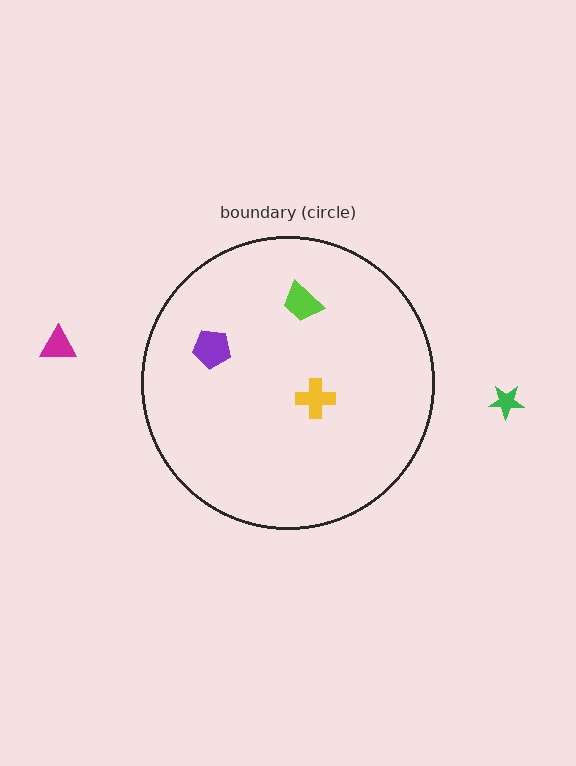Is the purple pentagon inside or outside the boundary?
Inside.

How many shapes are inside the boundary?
3 inside, 2 outside.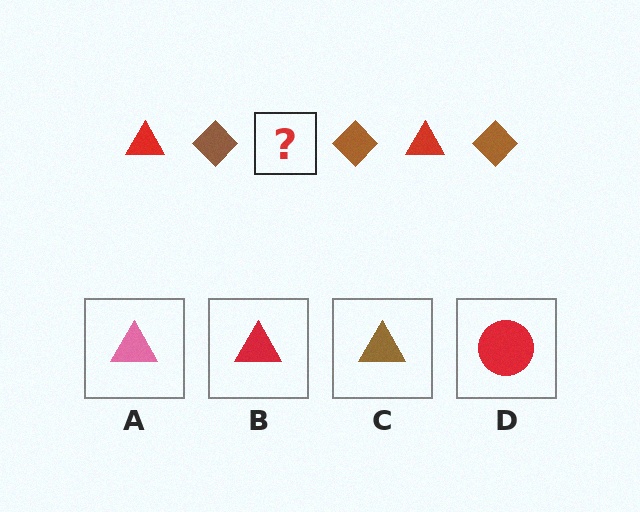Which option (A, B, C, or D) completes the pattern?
B.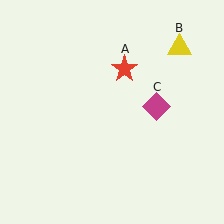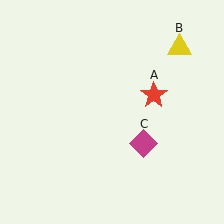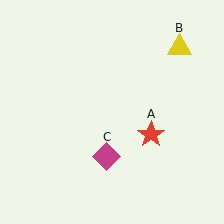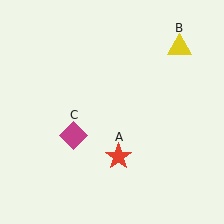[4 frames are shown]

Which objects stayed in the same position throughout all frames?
Yellow triangle (object B) remained stationary.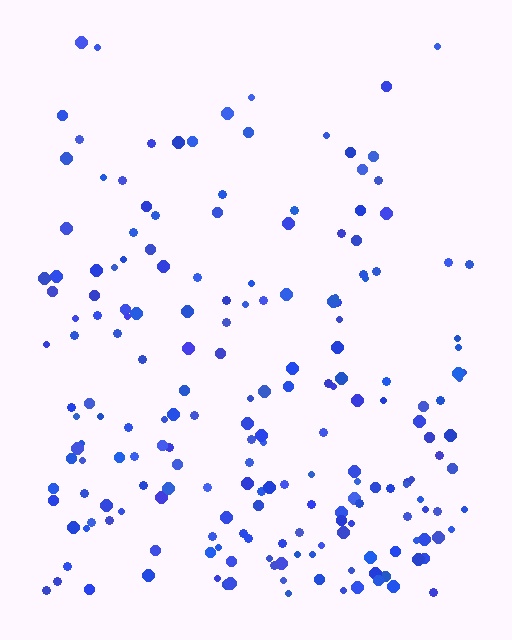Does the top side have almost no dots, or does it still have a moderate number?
Still a moderate number, just noticeably fewer than the bottom.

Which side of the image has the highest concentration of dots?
The bottom.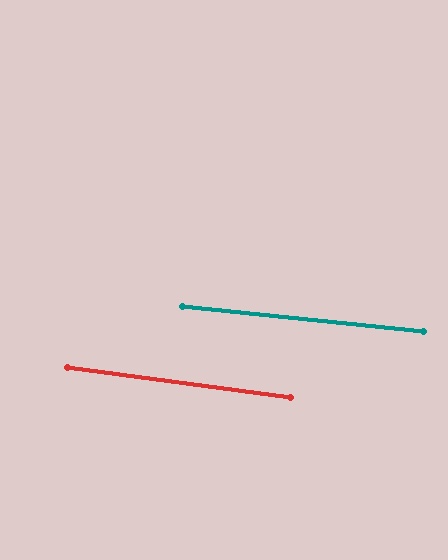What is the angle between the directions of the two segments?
Approximately 2 degrees.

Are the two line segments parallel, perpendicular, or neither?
Parallel — their directions differ by only 1.7°.